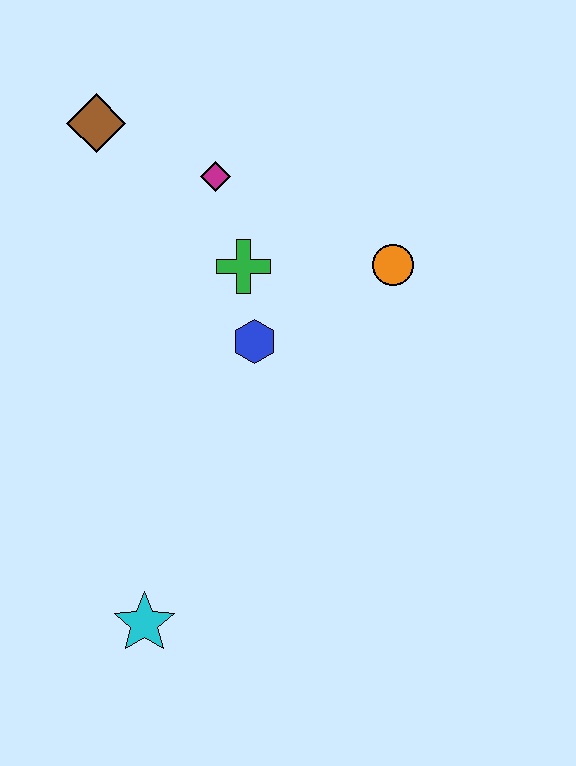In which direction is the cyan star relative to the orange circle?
The cyan star is below the orange circle.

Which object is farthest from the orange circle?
The cyan star is farthest from the orange circle.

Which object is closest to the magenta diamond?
The green cross is closest to the magenta diamond.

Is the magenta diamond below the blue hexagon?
No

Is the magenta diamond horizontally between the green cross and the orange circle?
No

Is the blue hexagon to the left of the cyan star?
No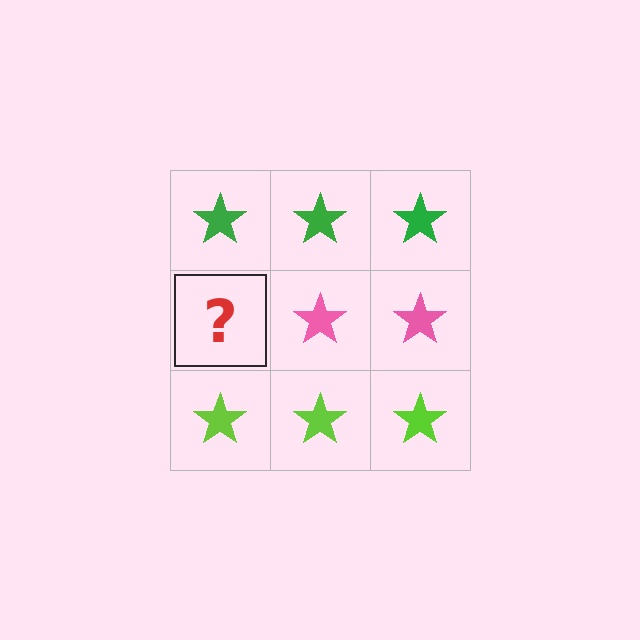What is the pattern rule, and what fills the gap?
The rule is that each row has a consistent color. The gap should be filled with a pink star.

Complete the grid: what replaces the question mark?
The question mark should be replaced with a pink star.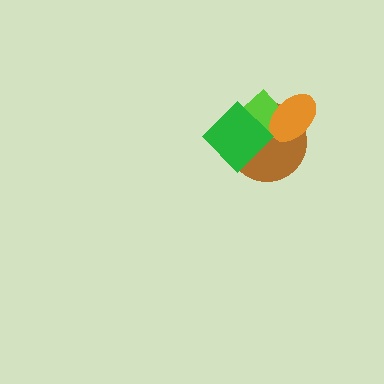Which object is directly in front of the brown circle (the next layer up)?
The lime diamond is directly in front of the brown circle.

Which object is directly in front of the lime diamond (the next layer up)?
The orange ellipse is directly in front of the lime diamond.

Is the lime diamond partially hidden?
Yes, it is partially covered by another shape.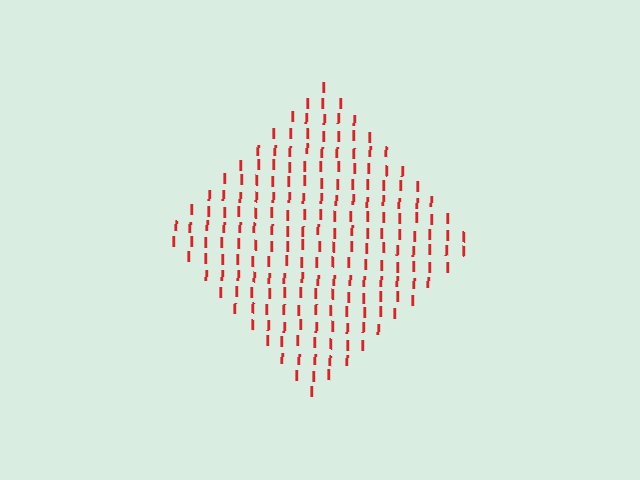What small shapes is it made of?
It is made of small letter I's.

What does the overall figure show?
The overall figure shows a diamond.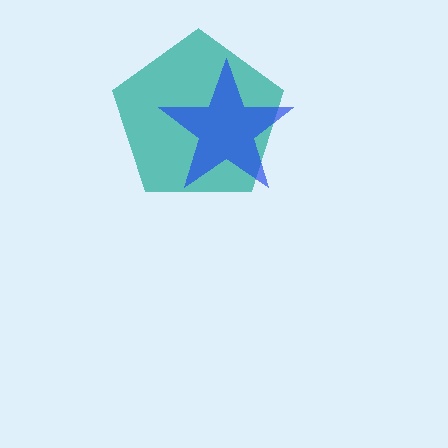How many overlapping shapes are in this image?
There are 2 overlapping shapes in the image.